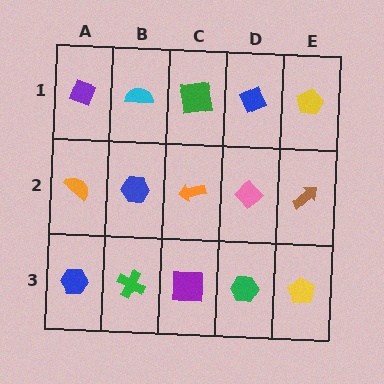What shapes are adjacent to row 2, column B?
A cyan semicircle (row 1, column B), a green cross (row 3, column B), an orange semicircle (row 2, column A), an orange arrow (row 2, column C).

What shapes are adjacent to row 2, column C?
A green square (row 1, column C), a purple square (row 3, column C), a blue hexagon (row 2, column B), a pink diamond (row 2, column D).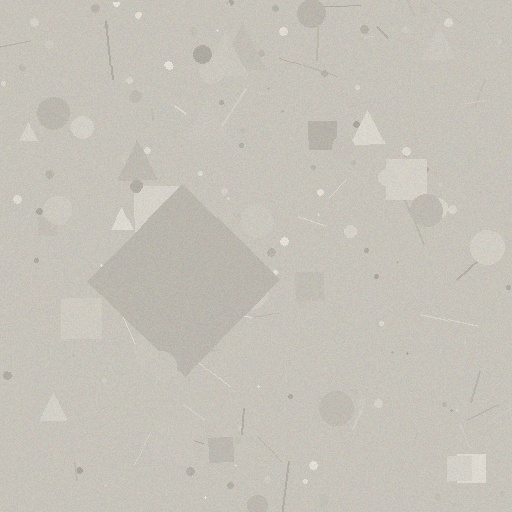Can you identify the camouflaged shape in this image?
The camouflaged shape is a diamond.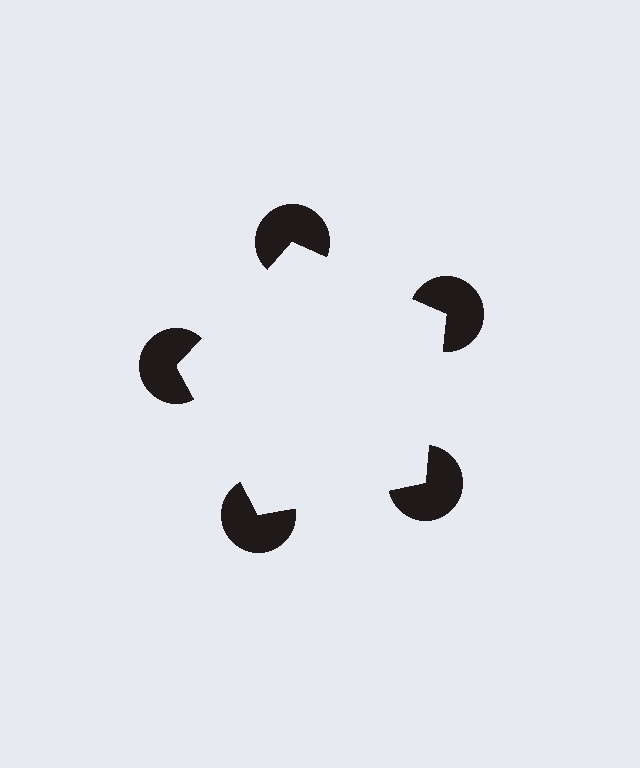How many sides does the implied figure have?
5 sides.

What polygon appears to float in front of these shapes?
An illusory pentagon — its edges are inferred from the aligned wedge cuts in the pac-man discs, not physically drawn.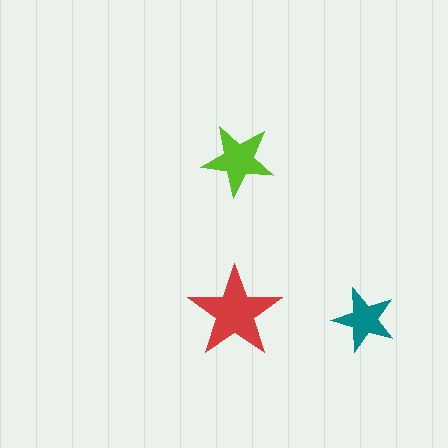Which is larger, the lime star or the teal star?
The lime one.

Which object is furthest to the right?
The teal star is rightmost.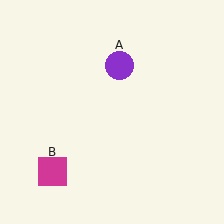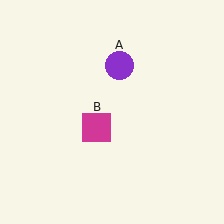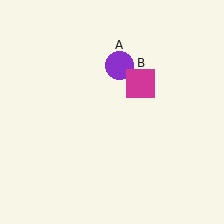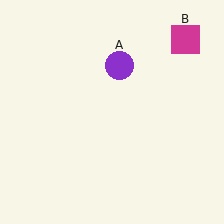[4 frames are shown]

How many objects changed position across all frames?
1 object changed position: magenta square (object B).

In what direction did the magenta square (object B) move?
The magenta square (object B) moved up and to the right.